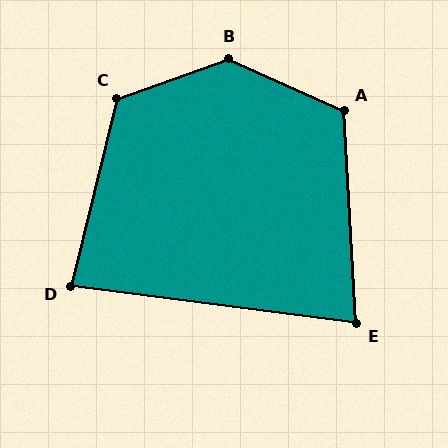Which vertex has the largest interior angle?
B, at approximately 136 degrees.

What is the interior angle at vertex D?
Approximately 84 degrees (acute).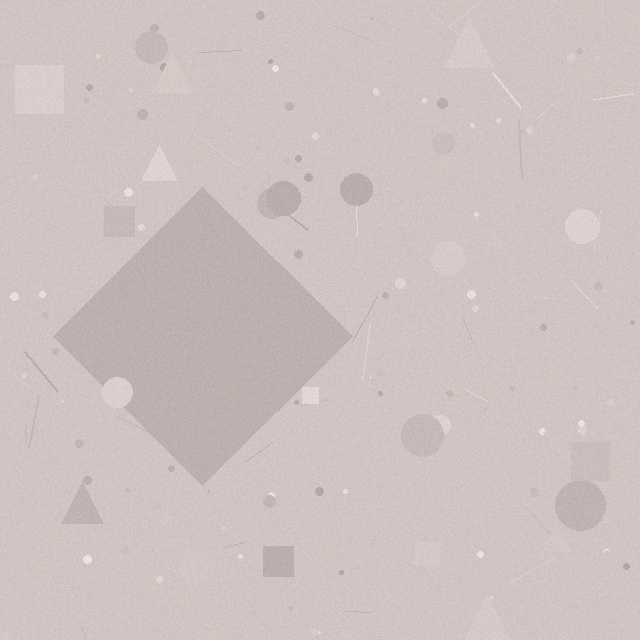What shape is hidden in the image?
A diamond is hidden in the image.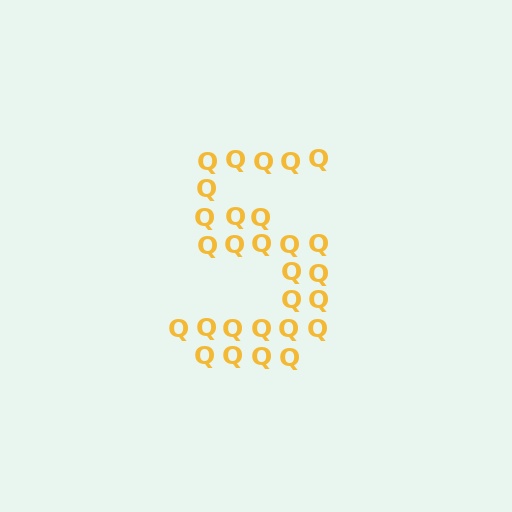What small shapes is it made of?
It is made of small letter Q's.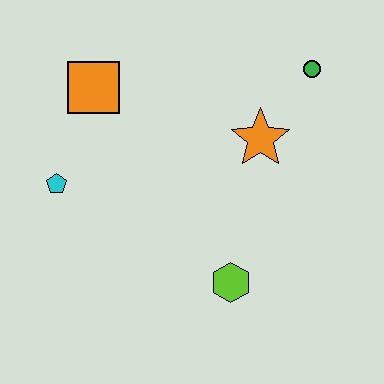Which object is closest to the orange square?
The cyan pentagon is closest to the orange square.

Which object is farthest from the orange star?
The cyan pentagon is farthest from the orange star.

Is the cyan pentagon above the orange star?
No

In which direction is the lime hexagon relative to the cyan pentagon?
The lime hexagon is to the right of the cyan pentagon.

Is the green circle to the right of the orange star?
Yes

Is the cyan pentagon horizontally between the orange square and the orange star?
No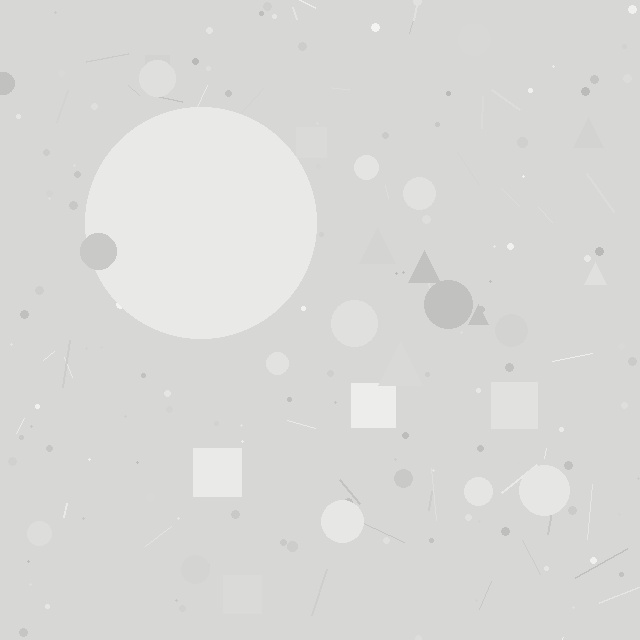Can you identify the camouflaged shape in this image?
The camouflaged shape is a circle.